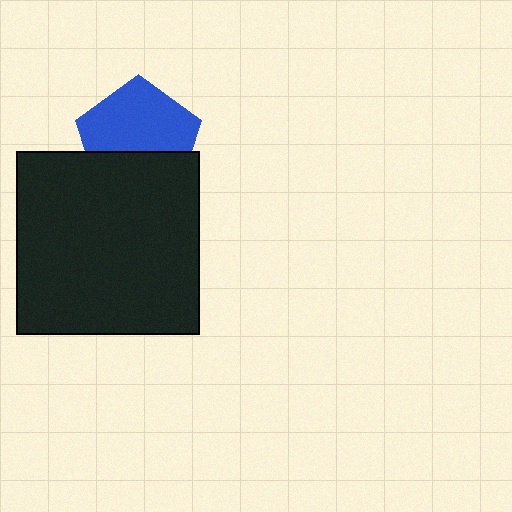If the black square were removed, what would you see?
You would see the complete blue pentagon.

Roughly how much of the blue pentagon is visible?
About half of it is visible (roughly 62%).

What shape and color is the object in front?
The object in front is a black square.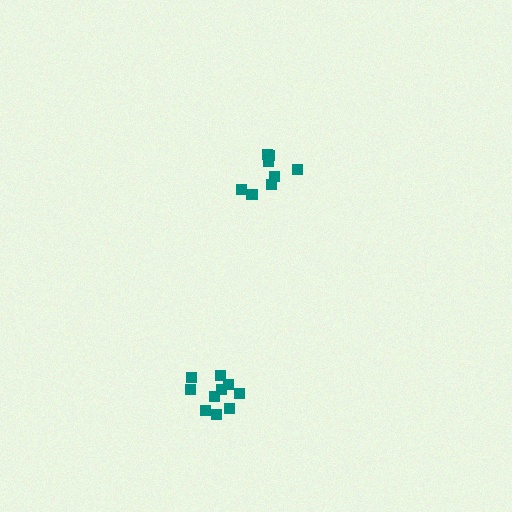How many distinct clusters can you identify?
There are 2 distinct clusters.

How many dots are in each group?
Group 1: 8 dots, Group 2: 10 dots (18 total).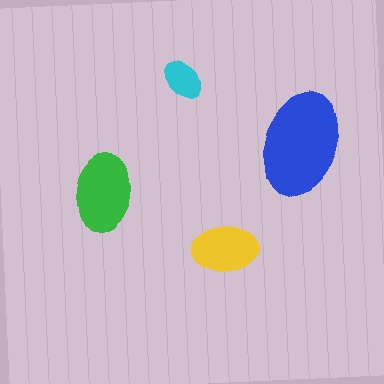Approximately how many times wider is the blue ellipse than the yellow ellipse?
About 1.5 times wider.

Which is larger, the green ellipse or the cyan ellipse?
The green one.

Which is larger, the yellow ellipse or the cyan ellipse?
The yellow one.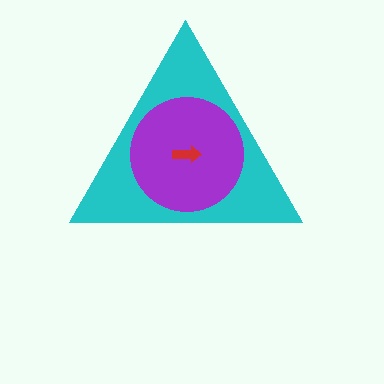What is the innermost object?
The red arrow.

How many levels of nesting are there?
3.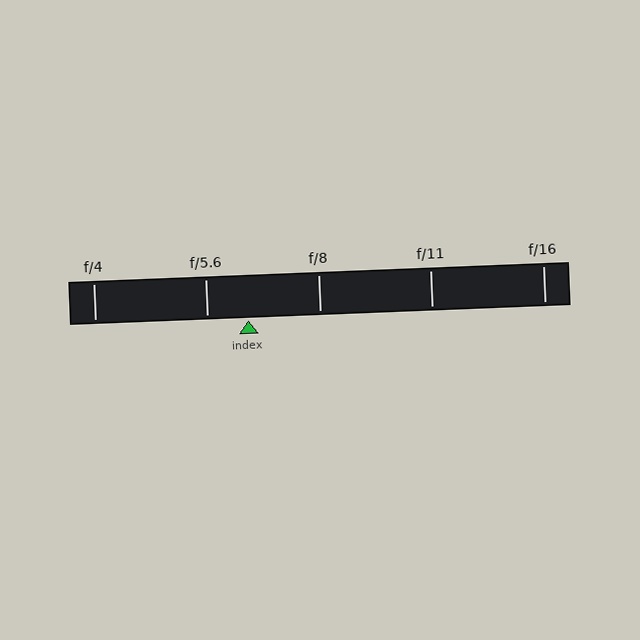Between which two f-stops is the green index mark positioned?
The index mark is between f/5.6 and f/8.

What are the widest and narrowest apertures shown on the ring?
The widest aperture shown is f/4 and the narrowest is f/16.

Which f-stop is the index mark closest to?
The index mark is closest to f/5.6.